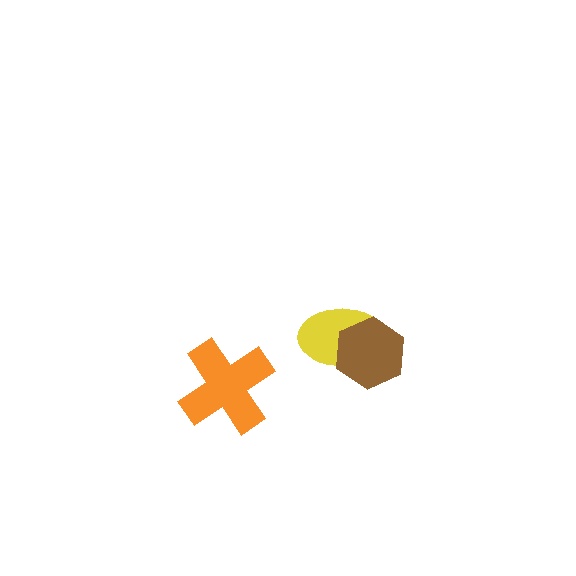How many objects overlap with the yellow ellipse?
1 object overlaps with the yellow ellipse.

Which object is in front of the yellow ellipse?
The brown hexagon is in front of the yellow ellipse.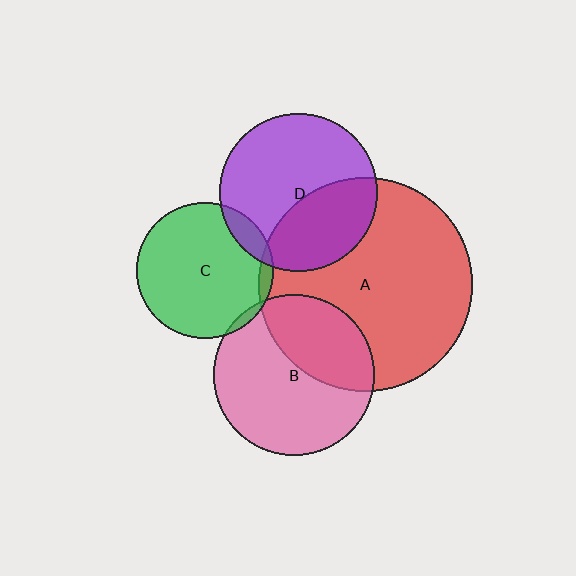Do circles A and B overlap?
Yes.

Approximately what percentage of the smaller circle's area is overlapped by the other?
Approximately 35%.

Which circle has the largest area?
Circle A (red).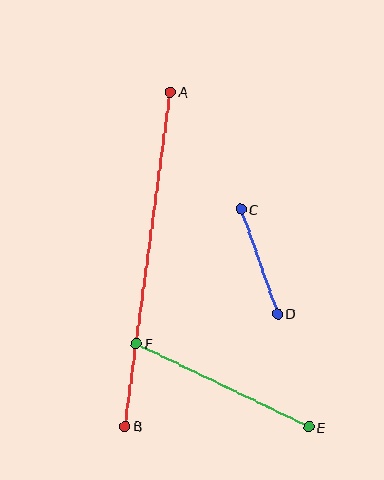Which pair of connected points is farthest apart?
Points A and B are farthest apart.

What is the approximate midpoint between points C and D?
The midpoint is at approximately (259, 261) pixels.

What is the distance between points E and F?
The distance is approximately 191 pixels.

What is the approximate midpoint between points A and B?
The midpoint is at approximately (148, 259) pixels.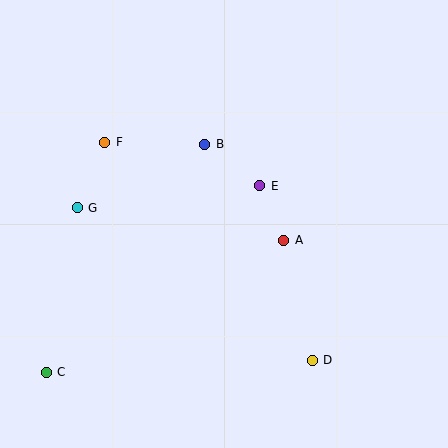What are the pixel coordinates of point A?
Point A is at (284, 240).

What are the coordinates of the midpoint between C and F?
The midpoint between C and F is at (76, 257).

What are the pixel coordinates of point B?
Point B is at (205, 144).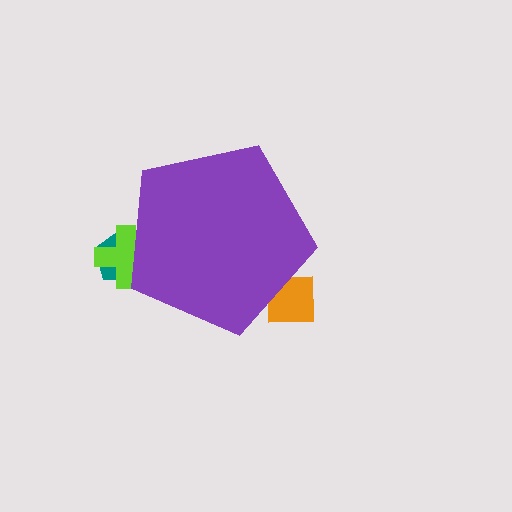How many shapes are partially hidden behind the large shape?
3 shapes are partially hidden.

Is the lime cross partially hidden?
Yes, the lime cross is partially hidden behind the purple pentagon.